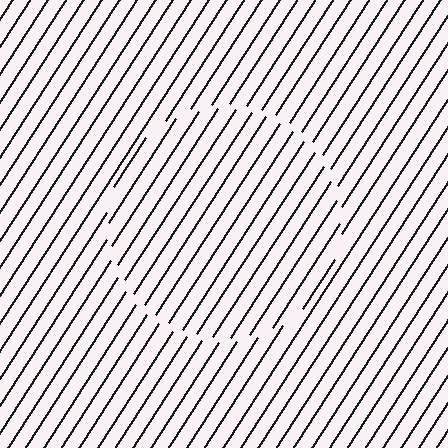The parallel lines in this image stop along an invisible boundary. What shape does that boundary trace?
An illusory circle. The interior of the shape contains the same grating, shifted by half a period — the contour is defined by the phase discontinuity where line-ends from the inner and outer gratings abut.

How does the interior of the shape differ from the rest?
The interior of the shape contains the same grating, shifted by half a period — the contour is defined by the phase discontinuity where line-ends from the inner and outer gratings abut.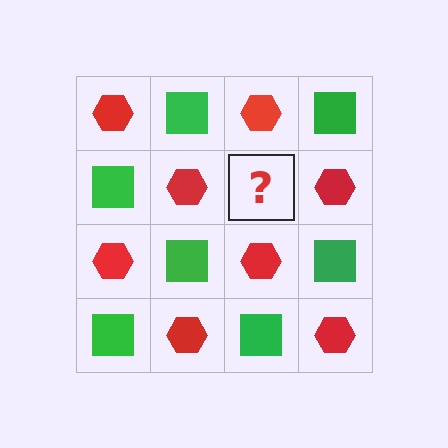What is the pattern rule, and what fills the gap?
The rule is that it alternates red hexagon and green square in a checkerboard pattern. The gap should be filled with a green square.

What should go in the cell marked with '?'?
The missing cell should contain a green square.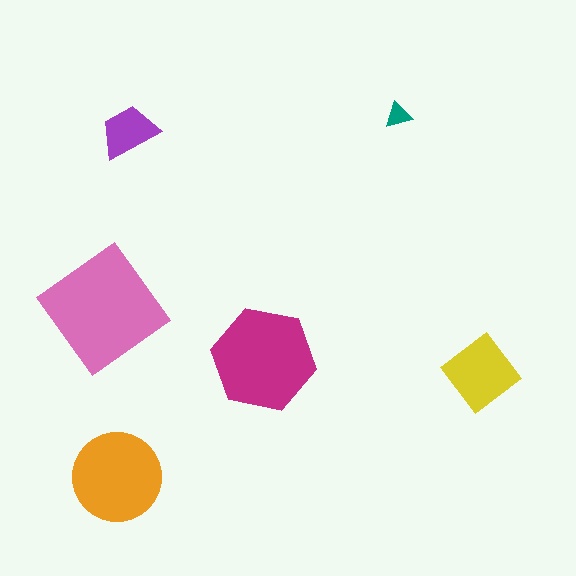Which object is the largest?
The pink diamond.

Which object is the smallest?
The teal triangle.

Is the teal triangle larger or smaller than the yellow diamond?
Smaller.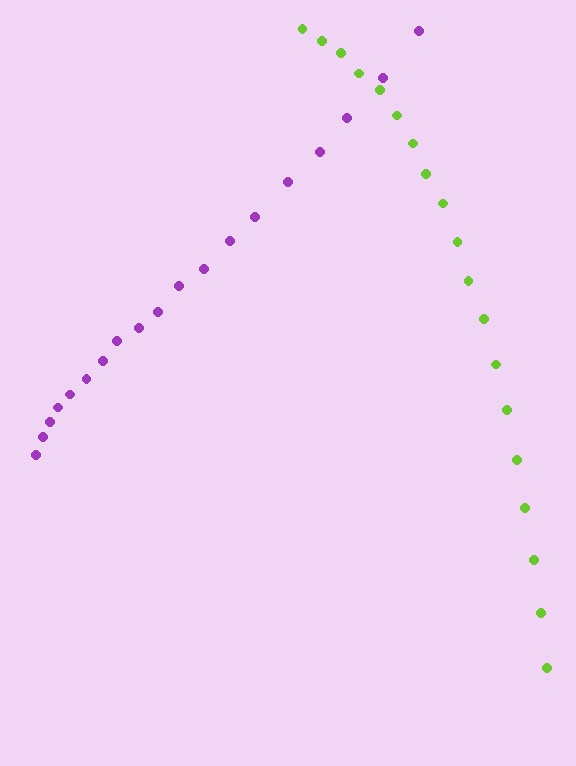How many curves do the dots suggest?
There are 2 distinct paths.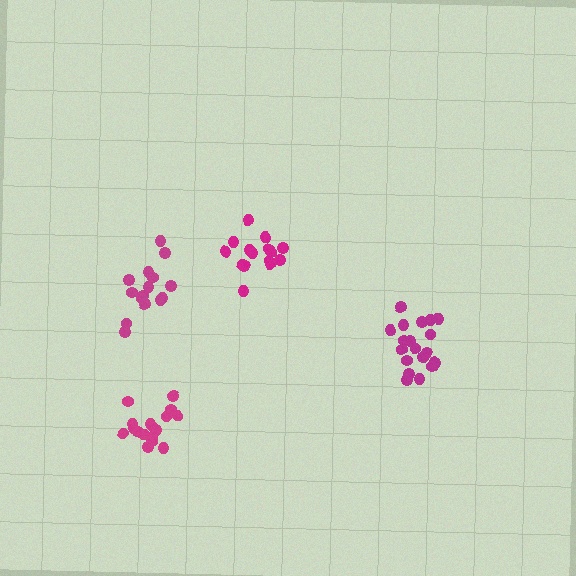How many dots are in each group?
Group 1: 18 dots, Group 2: 15 dots, Group 3: 20 dots, Group 4: 15 dots (68 total).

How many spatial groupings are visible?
There are 4 spatial groupings.